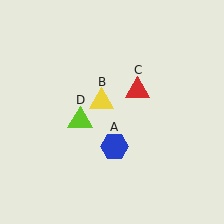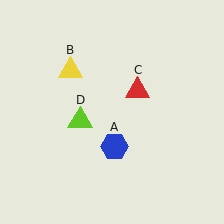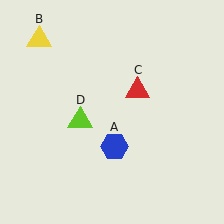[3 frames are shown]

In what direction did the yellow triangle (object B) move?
The yellow triangle (object B) moved up and to the left.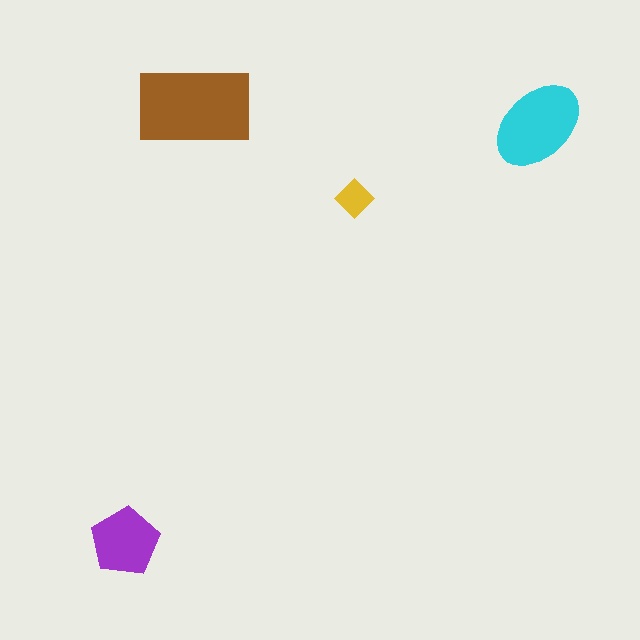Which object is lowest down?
The purple pentagon is bottommost.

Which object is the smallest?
The yellow diamond.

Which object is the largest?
The brown rectangle.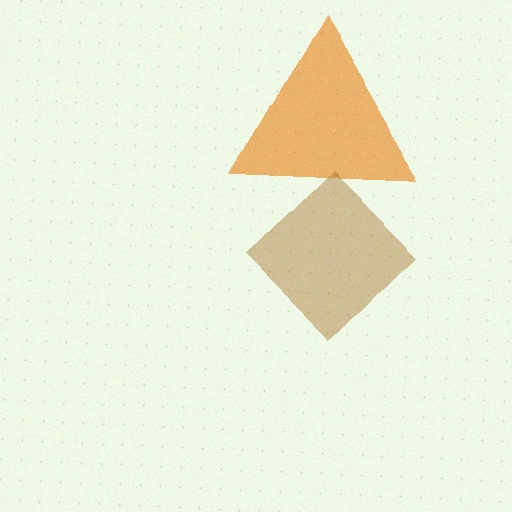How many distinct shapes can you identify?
There are 2 distinct shapes: an orange triangle, a brown diamond.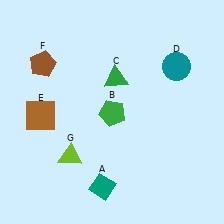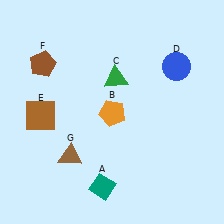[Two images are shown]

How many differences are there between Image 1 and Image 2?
There are 3 differences between the two images.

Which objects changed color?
B changed from green to orange. D changed from teal to blue. G changed from lime to brown.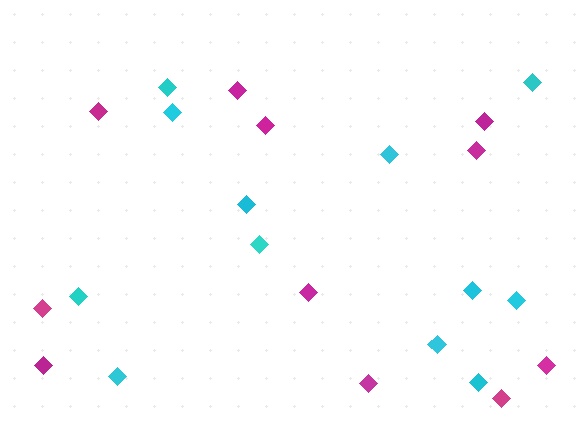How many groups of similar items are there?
There are 2 groups: one group of cyan diamonds (12) and one group of magenta diamonds (11).